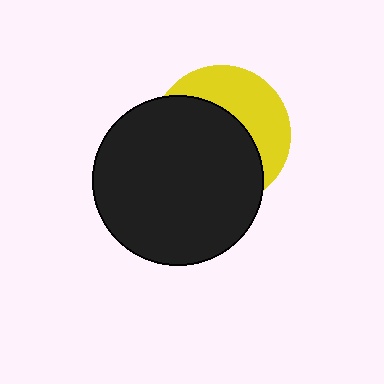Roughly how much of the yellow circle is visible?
A small part of it is visible (roughly 39%).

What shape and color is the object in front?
The object in front is a black circle.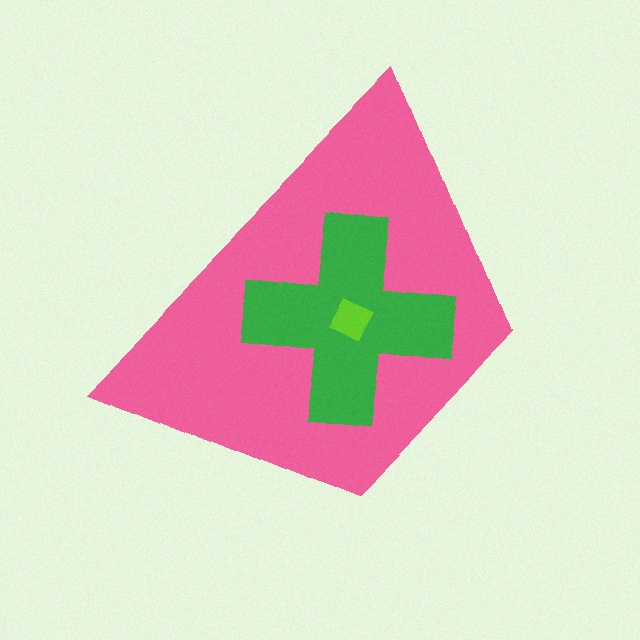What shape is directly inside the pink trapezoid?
The green cross.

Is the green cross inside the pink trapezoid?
Yes.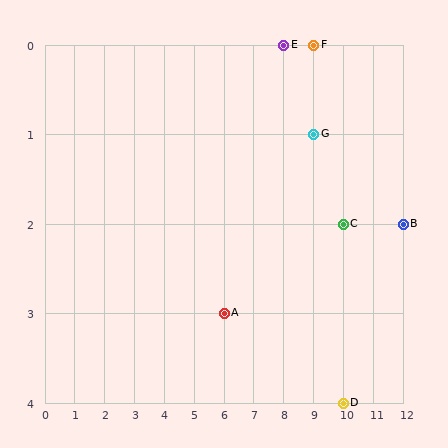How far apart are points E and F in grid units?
Points E and F are 1 column apart.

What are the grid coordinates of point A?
Point A is at grid coordinates (6, 3).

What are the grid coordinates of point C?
Point C is at grid coordinates (10, 2).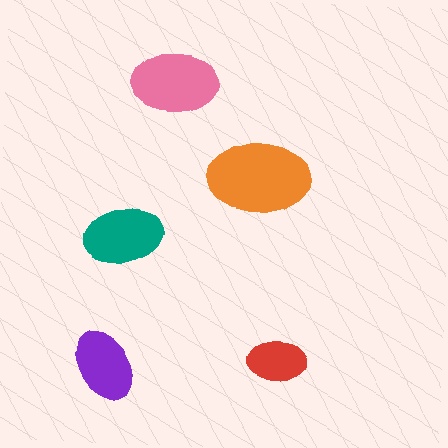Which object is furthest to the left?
The purple ellipse is leftmost.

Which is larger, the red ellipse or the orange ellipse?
The orange one.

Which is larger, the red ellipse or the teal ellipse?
The teal one.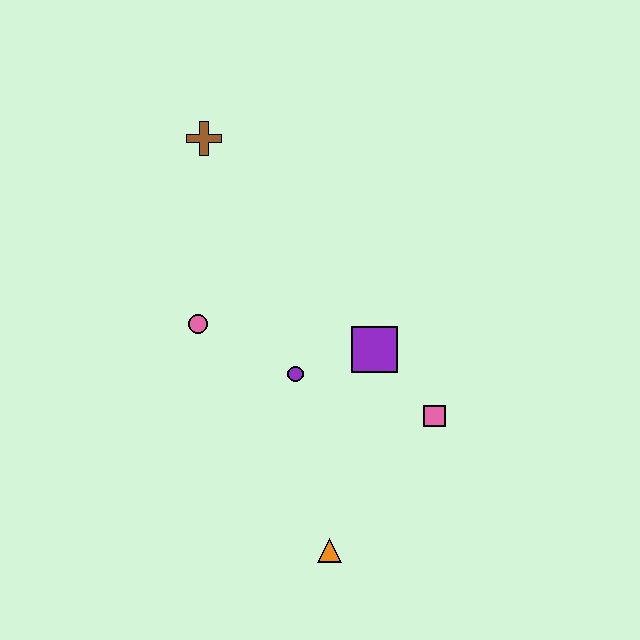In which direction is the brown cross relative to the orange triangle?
The brown cross is above the orange triangle.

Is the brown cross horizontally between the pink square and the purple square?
No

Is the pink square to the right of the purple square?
Yes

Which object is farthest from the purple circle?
The brown cross is farthest from the purple circle.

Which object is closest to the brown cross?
The pink circle is closest to the brown cross.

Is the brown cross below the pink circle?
No